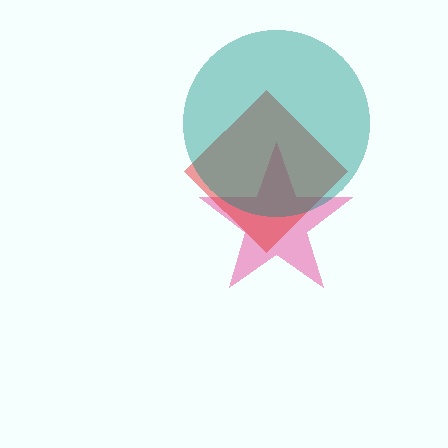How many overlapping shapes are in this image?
There are 3 overlapping shapes in the image.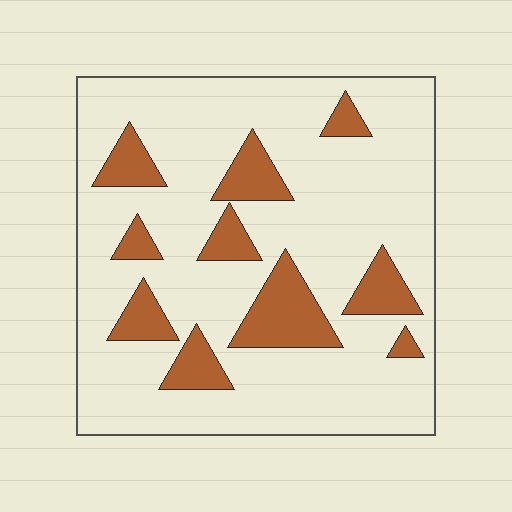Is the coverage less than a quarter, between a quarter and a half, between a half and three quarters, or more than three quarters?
Less than a quarter.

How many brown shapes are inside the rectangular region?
10.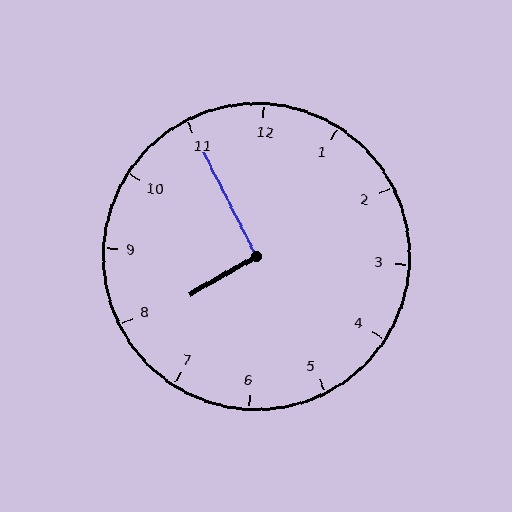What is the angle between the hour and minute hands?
Approximately 92 degrees.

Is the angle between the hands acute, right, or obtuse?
It is right.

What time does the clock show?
7:55.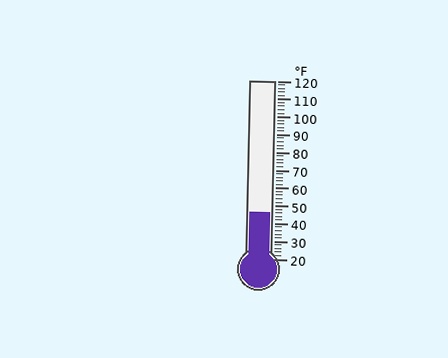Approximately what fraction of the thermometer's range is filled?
The thermometer is filled to approximately 25% of its range.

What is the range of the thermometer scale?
The thermometer scale ranges from 20°F to 120°F.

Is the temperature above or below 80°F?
The temperature is below 80°F.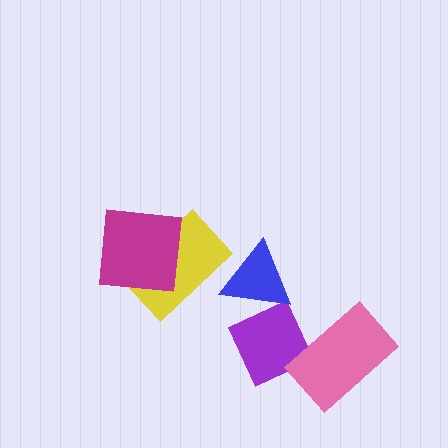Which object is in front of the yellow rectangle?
The magenta square is in front of the yellow rectangle.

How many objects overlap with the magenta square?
1 object overlaps with the magenta square.